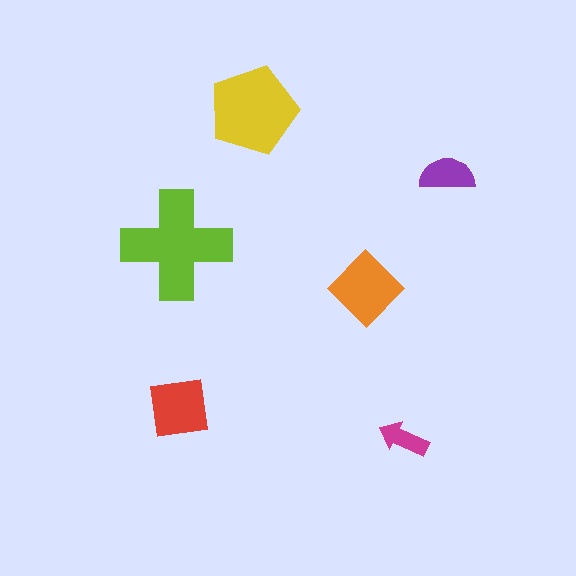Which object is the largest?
The lime cross.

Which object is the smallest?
The magenta arrow.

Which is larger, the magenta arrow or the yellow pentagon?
The yellow pentagon.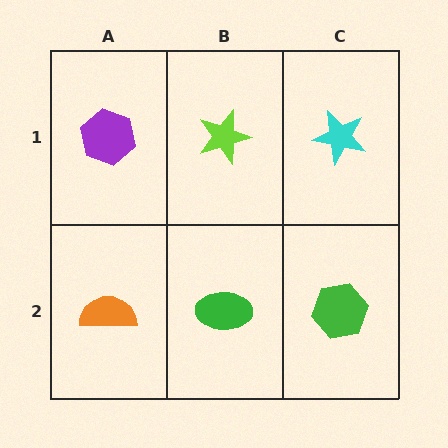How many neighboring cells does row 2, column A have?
2.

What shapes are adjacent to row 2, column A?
A purple hexagon (row 1, column A), a green ellipse (row 2, column B).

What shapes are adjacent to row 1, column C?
A green hexagon (row 2, column C), a lime star (row 1, column B).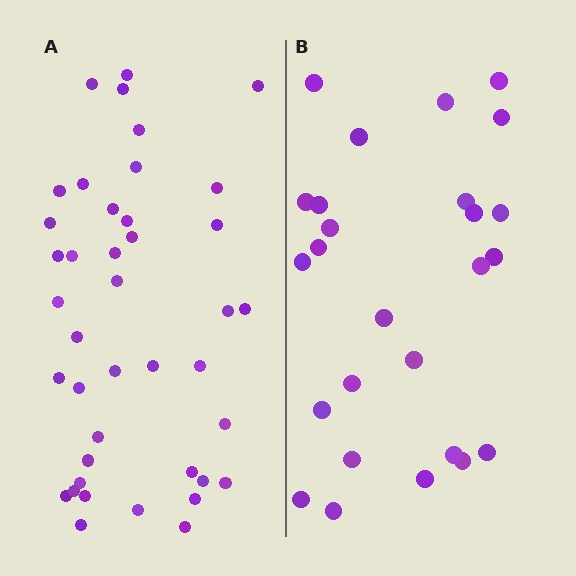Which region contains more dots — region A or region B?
Region A (the left region) has more dots.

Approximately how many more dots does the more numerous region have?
Region A has approximately 15 more dots than region B.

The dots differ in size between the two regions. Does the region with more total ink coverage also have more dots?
No. Region B has more total ink coverage because its dots are larger, but region A actually contains more individual dots. Total area can be misleading — the number of items is what matters here.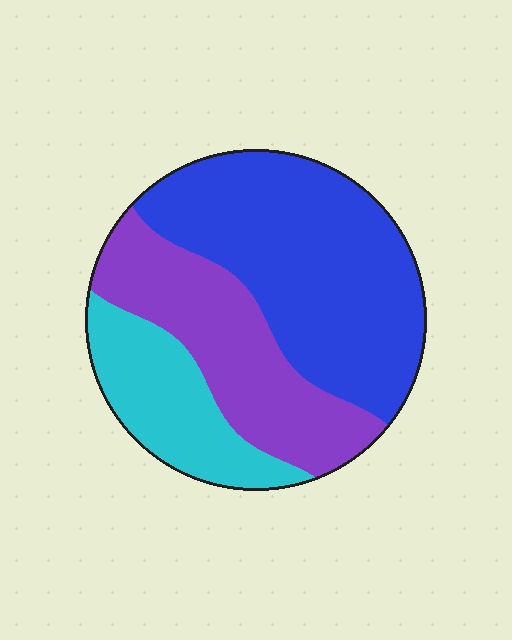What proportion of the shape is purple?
Purple takes up about one third (1/3) of the shape.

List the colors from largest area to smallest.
From largest to smallest: blue, purple, cyan.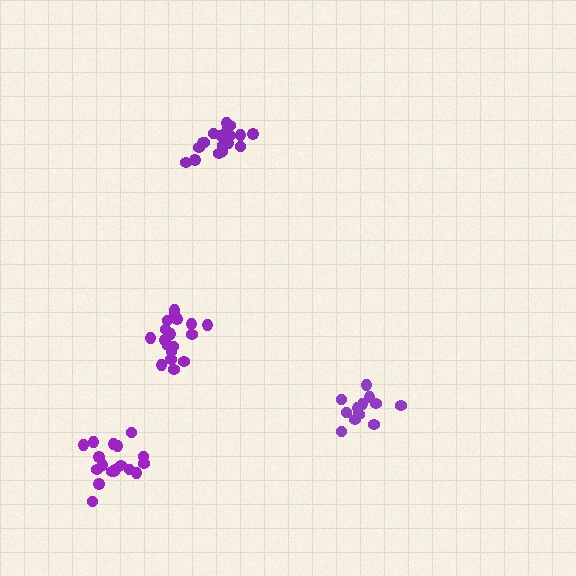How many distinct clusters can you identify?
There are 4 distinct clusters.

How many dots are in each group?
Group 1: 18 dots, Group 2: 12 dots, Group 3: 18 dots, Group 4: 18 dots (66 total).